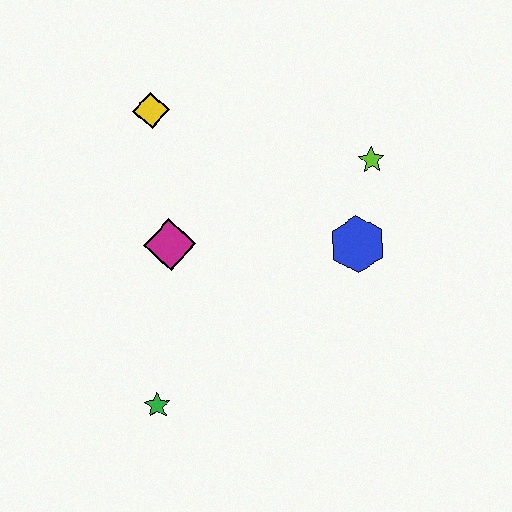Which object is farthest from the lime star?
The green star is farthest from the lime star.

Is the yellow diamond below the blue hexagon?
No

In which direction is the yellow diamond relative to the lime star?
The yellow diamond is to the left of the lime star.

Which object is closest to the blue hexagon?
The lime star is closest to the blue hexagon.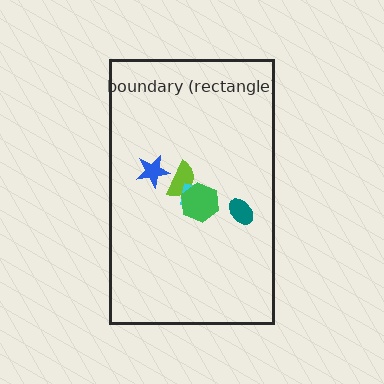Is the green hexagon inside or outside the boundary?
Inside.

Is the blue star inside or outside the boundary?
Inside.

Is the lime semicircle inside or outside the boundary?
Inside.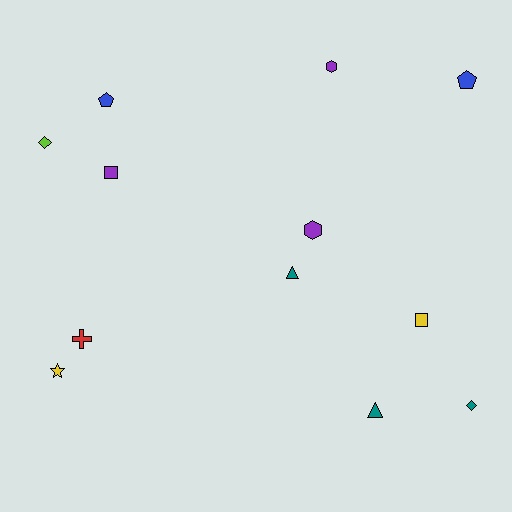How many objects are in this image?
There are 12 objects.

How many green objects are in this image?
There are no green objects.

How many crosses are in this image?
There is 1 cross.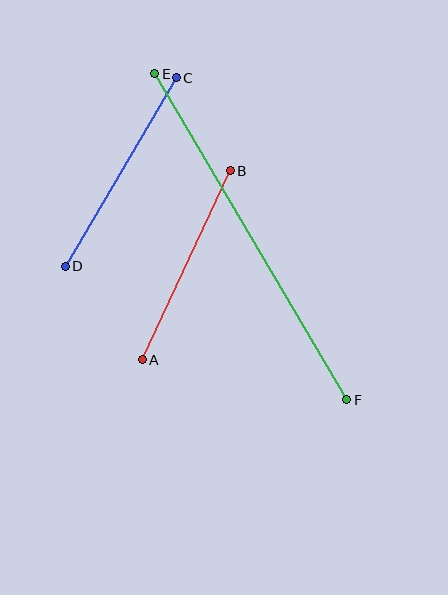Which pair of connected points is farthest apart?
Points E and F are farthest apart.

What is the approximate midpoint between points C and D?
The midpoint is at approximately (121, 172) pixels.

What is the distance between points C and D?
The distance is approximately 219 pixels.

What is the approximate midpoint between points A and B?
The midpoint is at approximately (186, 265) pixels.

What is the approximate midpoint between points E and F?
The midpoint is at approximately (251, 237) pixels.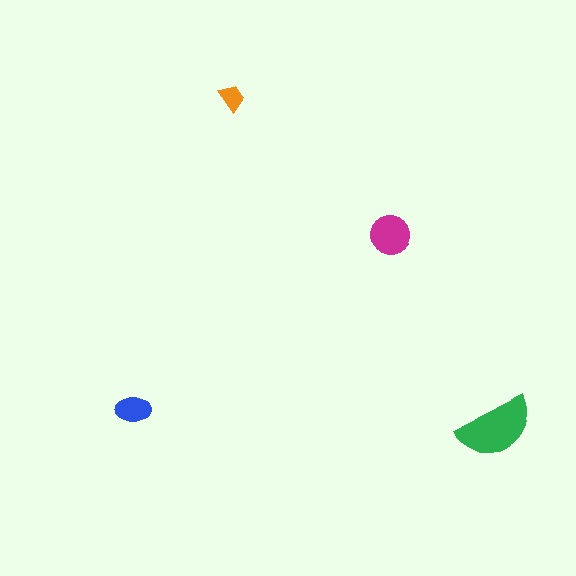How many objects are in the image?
There are 4 objects in the image.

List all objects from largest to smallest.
The green semicircle, the magenta circle, the blue ellipse, the orange trapezoid.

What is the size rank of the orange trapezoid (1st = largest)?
4th.